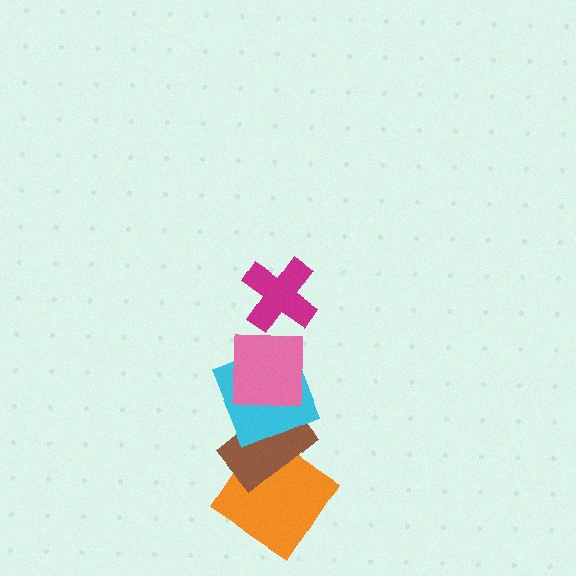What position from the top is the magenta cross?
The magenta cross is 1st from the top.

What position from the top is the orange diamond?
The orange diamond is 5th from the top.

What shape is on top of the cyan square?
The pink square is on top of the cyan square.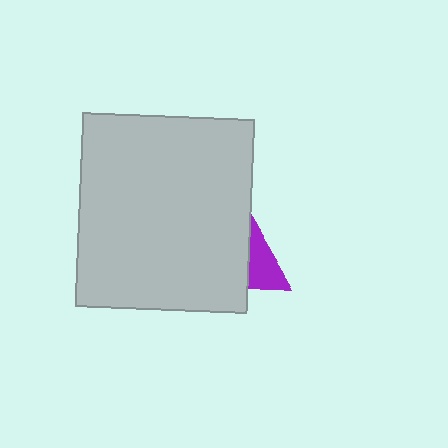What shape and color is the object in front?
The object in front is a light gray rectangle.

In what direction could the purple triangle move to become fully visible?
The purple triangle could move right. That would shift it out from behind the light gray rectangle entirely.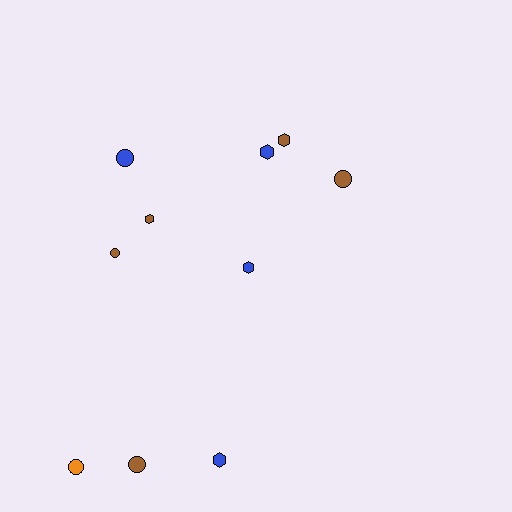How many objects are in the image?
There are 10 objects.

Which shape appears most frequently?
Hexagon, with 5 objects.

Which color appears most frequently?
Brown, with 5 objects.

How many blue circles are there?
There is 1 blue circle.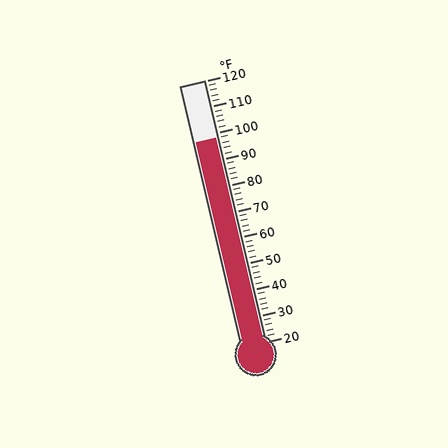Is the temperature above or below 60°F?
The temperature is above 60°F.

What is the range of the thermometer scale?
The thermometer scale ranges from 20°F to 120°F.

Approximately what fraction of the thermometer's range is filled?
The thermometer is filled to approximately 80% of its range.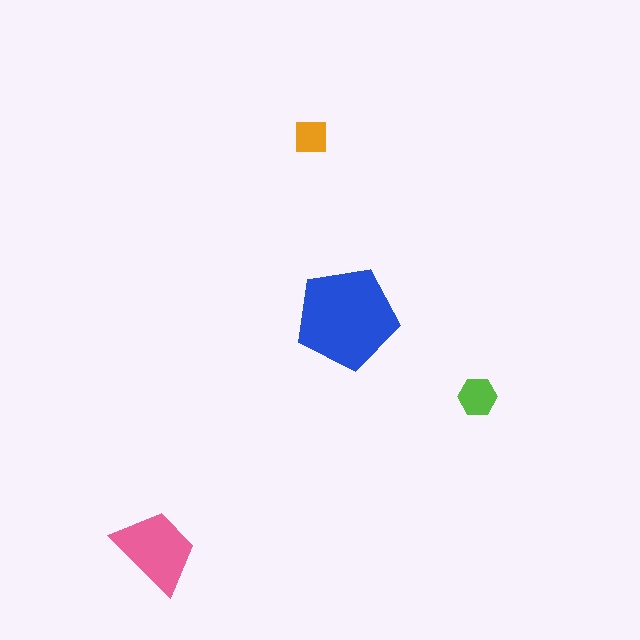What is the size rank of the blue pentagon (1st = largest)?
1st.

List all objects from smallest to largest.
The orange square, the lime hexagon, the pink trapezoid, the blue pentagon.